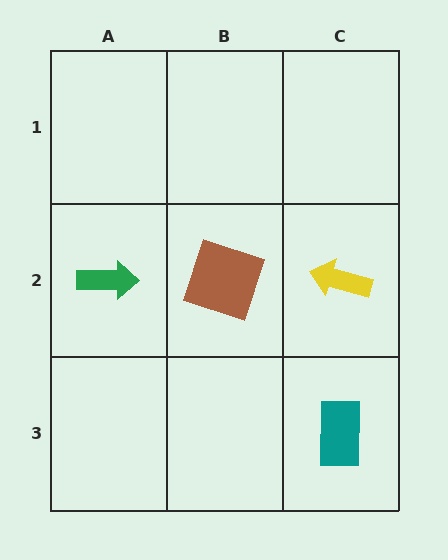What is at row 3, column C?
A teal rectangle.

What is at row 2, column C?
A yellow arrow.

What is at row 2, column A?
A green arrow.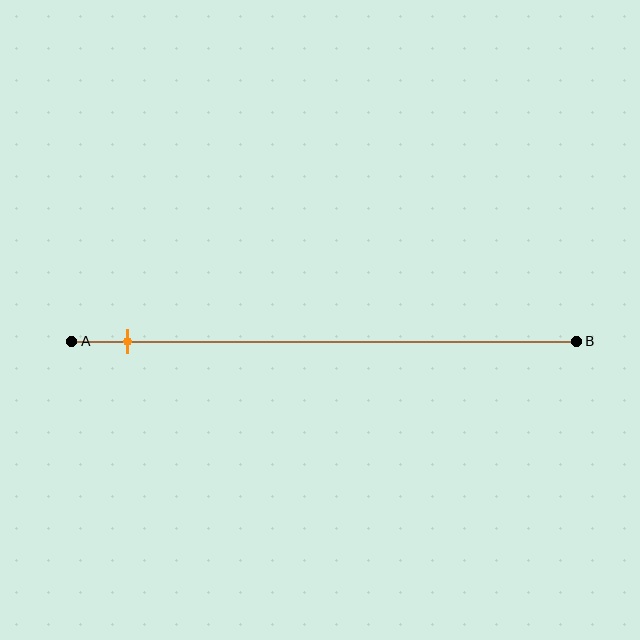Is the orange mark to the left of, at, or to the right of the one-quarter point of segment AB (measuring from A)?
The orange mark is to the left of the one-quarter point of segment AB.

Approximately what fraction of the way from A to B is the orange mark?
The orange mark is approximately 10% of the way from A to B.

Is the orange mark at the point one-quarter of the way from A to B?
No, the mark is at about 10% from A, not at the 25% one-quarter point.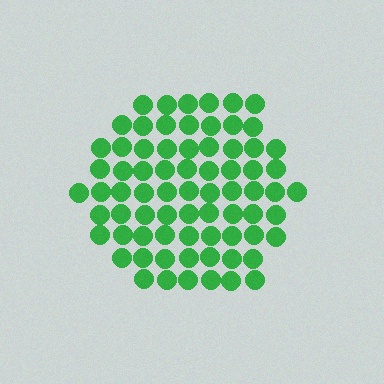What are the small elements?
The small elements are circles.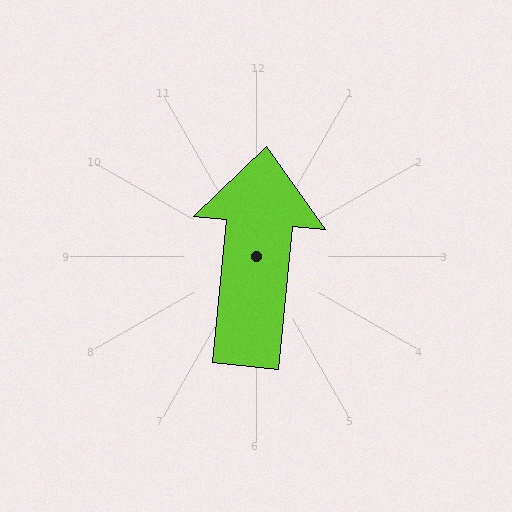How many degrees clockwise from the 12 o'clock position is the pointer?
Approximately 6 degrees.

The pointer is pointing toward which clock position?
Roughly 12 o'clock.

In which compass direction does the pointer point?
North.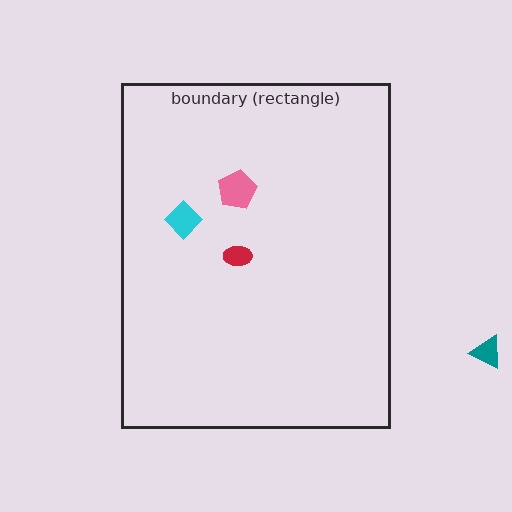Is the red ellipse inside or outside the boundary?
Inside.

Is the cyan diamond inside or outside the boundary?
Inside.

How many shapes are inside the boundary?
3 inside, 1 outside.